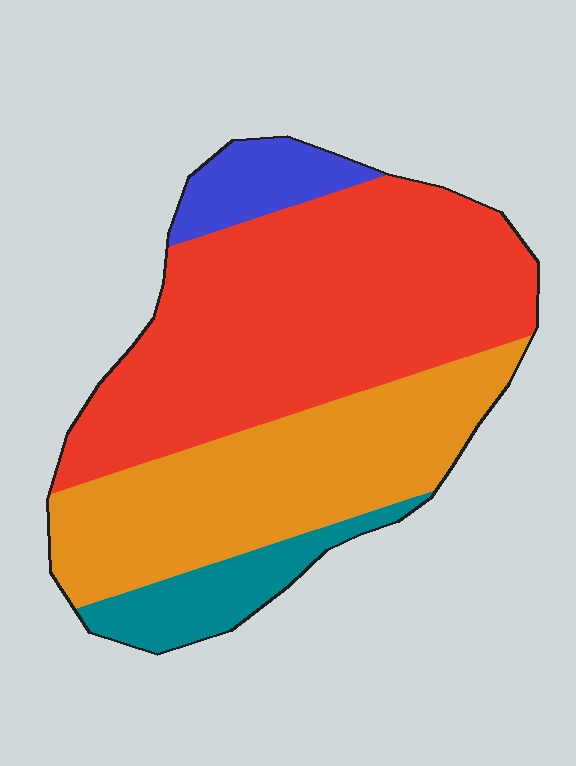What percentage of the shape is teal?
Teal covers roughly 10% of the shape.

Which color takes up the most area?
Red, at roughly 50%.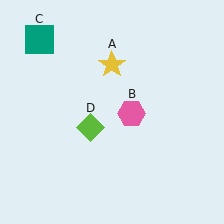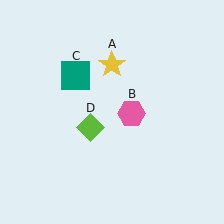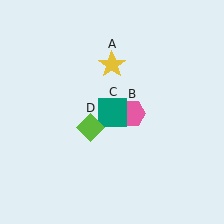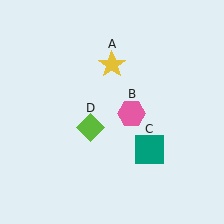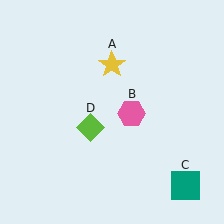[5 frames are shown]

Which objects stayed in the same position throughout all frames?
Yellow star (object A) and pink hexagon (object B) and lime diamond (object D) remained stationary.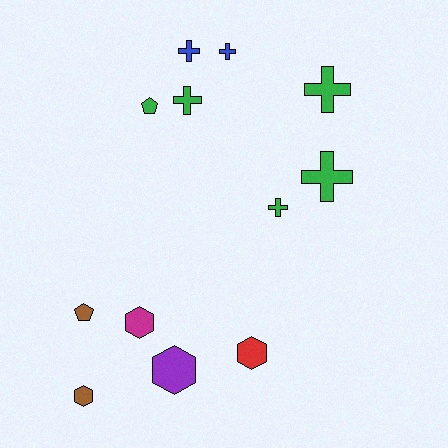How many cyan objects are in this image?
There are no cyan objects.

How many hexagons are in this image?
There are 4 hexagons.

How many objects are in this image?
There are 12 objects.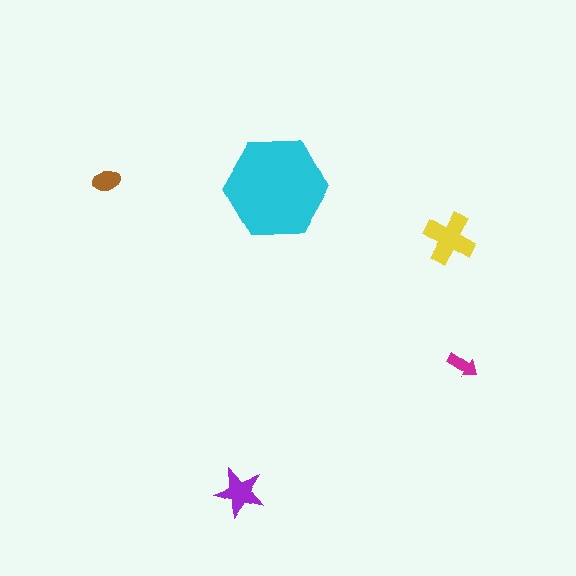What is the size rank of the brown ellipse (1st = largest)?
4th.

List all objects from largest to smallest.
The cyan hexagon, the yellow cross, the purple star, the brown ellipse, the magenta arrow.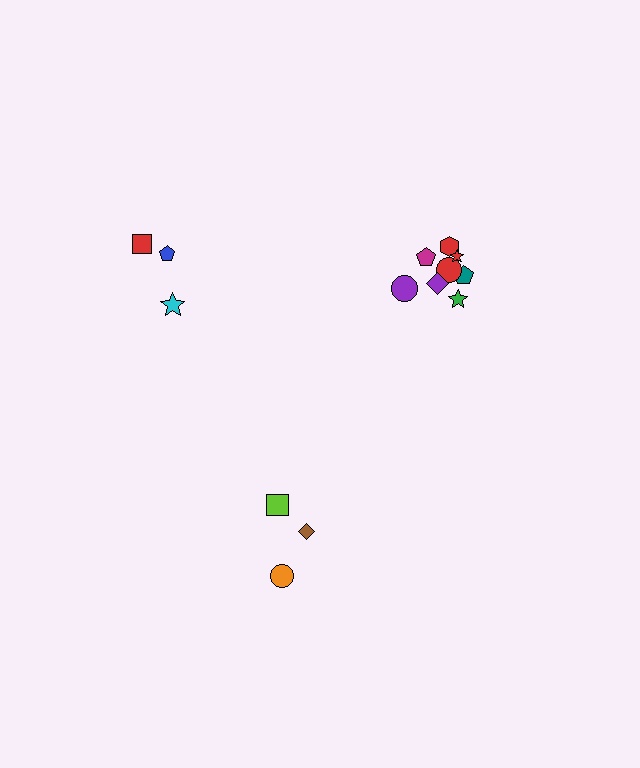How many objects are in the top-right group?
There are 8 objects.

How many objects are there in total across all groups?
There are 14 objects.